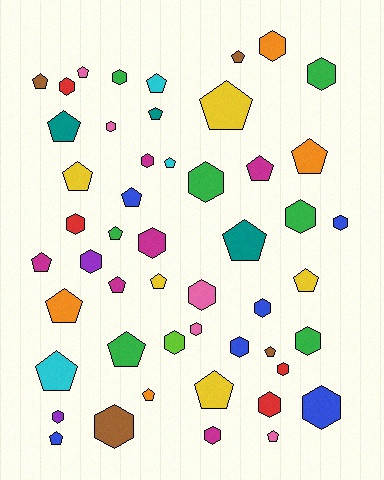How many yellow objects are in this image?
There are 5 yellow objects.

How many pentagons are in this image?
There are 26 pentagons.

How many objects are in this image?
There are 50 objects.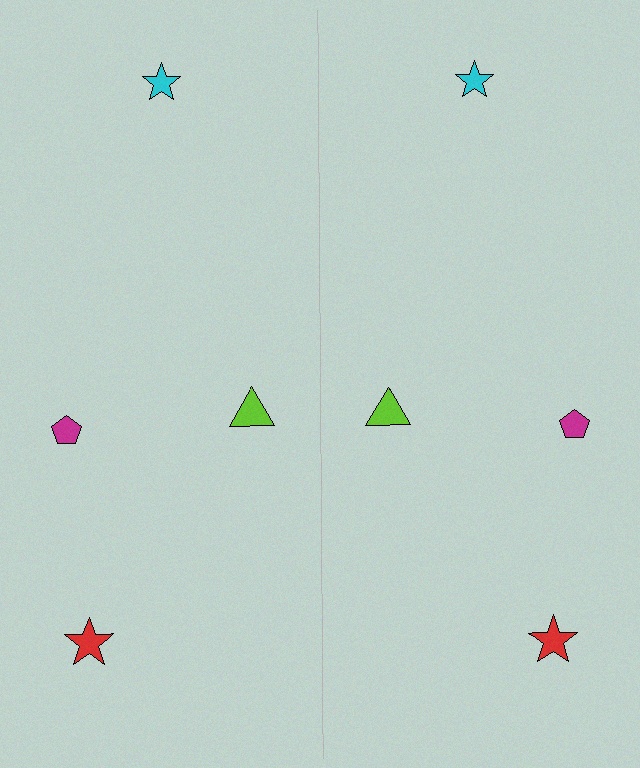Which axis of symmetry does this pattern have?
The pattern has a vertical axis of symmetry running through the center of the image.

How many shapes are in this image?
There are 8 shapes in this image.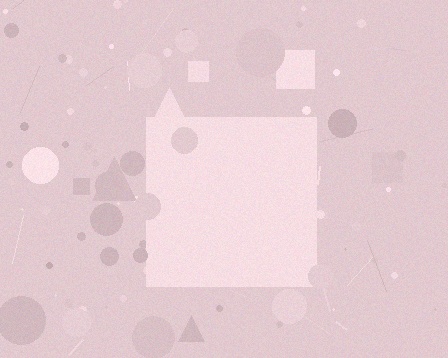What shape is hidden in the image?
A square is hidden in the image.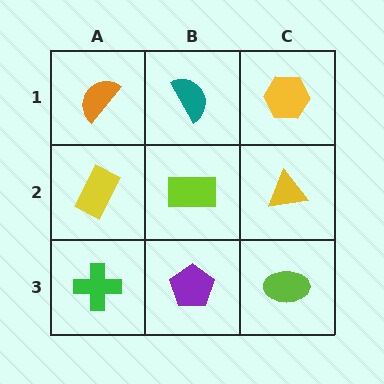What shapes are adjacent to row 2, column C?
A yellow hexagon (row 1, column C), a lime ellipse (row 3, column C), a lime rectangle (row 2, column B).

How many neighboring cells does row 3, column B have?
3.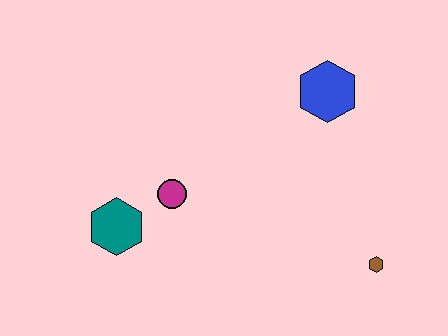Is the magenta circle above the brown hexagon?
Yes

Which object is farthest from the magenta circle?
The brown hexagon is farthest from the magenta circle.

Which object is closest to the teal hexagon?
The magenta circle is closest to the teal hexagon.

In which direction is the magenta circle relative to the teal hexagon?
The magenta circle is to the right of the teal hexagon.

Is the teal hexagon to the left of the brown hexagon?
Yes